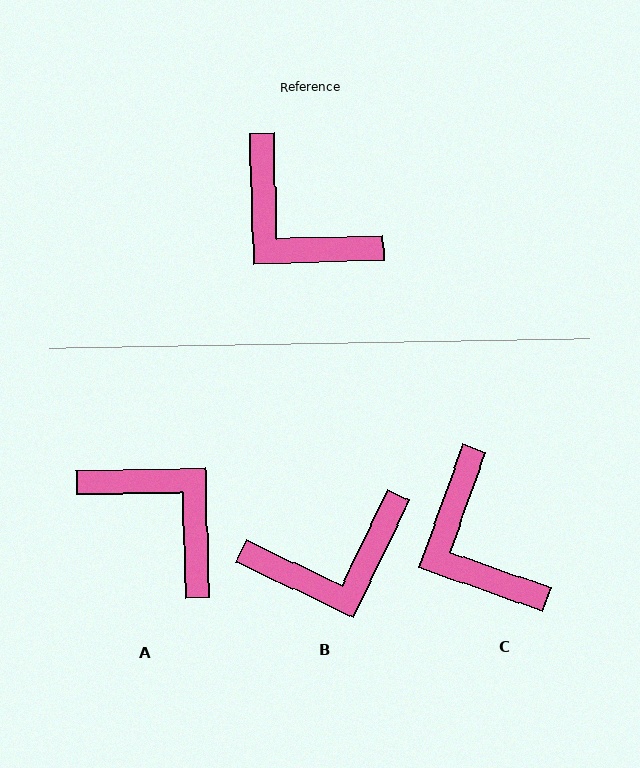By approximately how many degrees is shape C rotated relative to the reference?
Approximately 21 degrees clockwise.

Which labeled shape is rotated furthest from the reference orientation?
A, about 180 degrees away.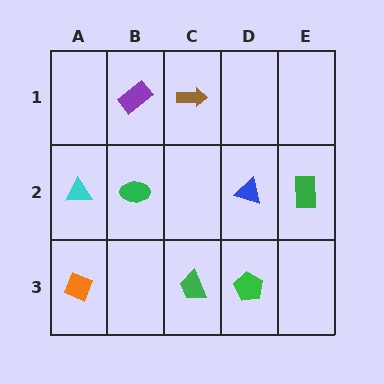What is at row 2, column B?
A green ellipse.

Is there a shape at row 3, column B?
No, that cell is empty.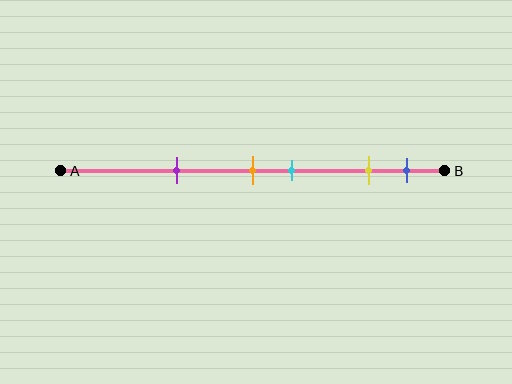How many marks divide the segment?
There are 5 marks dividing the segment.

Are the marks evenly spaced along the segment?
No, the marks are not evenly spaced.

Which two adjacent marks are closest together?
The orange and cyan marks are the closest adjacent pair.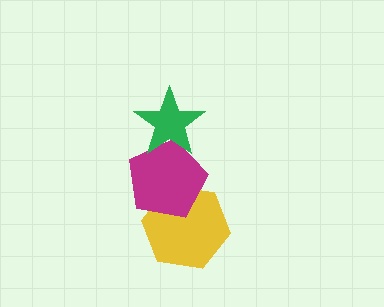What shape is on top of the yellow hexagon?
The magenta pentagon is on top of the yellow hexagon.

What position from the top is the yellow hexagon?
The yellow hexagon is 3rd from the top.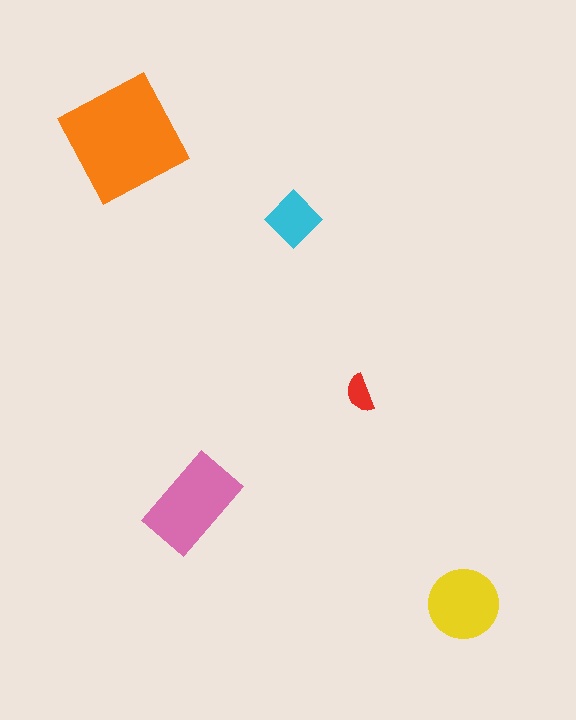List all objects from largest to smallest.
The orange square, the pink rectangle, the yellow circle, the cyan diamond, the red semicircle.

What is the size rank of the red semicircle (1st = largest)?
5th.